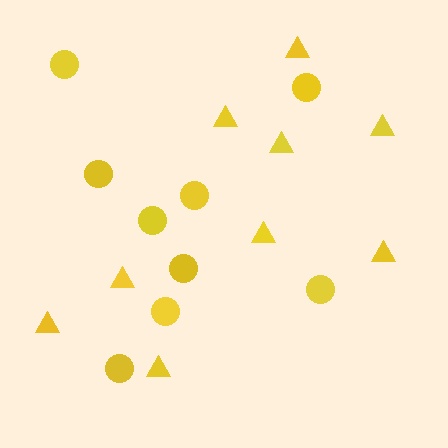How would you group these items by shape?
There are 2 groups: one group of triangles (9) and one group of circles (9).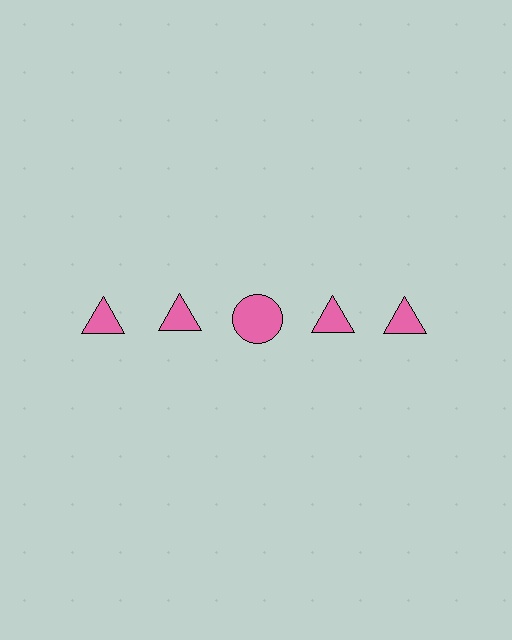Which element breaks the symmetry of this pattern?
The pink circle in the top row, center column breaks the symmetry. All other shapes are pink triangles.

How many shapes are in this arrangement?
There are 5 shapes arranged in a grid pattern.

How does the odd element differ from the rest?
It has a different shape: circle instead of triangle.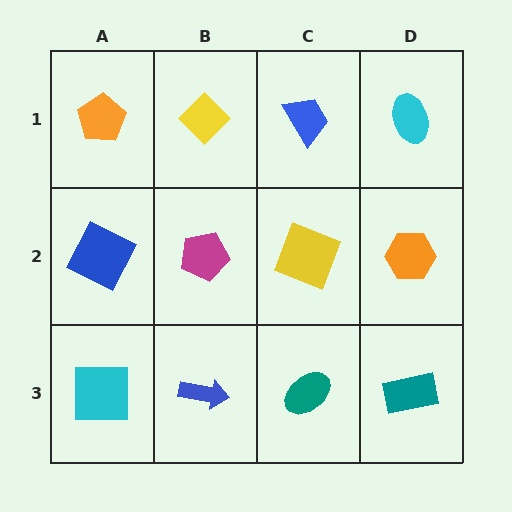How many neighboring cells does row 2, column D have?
3.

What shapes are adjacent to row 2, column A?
An orange pentagon (row 1, column A), a cyan square (row 3, column A), a magenta pentagon (row 2, column B).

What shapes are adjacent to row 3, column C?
A yellow square (row 2, column C), a blue arrow (row 3, column B), a teal rectangle (row 3, column D).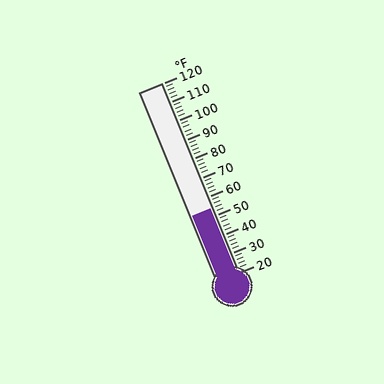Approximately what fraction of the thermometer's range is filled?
The thermometer is filled to approximately 35% of its range.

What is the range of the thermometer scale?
The thermometer scale ranges from 20°F to 120°F.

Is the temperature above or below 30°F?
The temperature is above 30°F.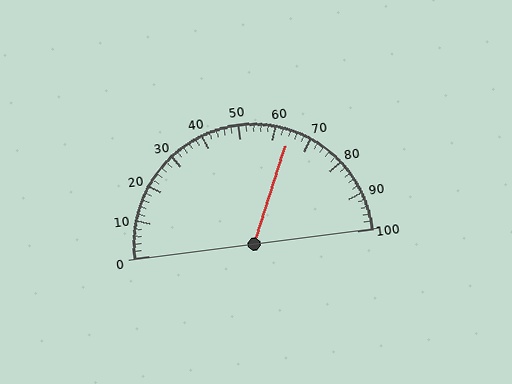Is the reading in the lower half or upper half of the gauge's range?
The reading is in the upper half of the range (0 to 100).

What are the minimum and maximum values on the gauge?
The gauge ranges from 0 to 100.